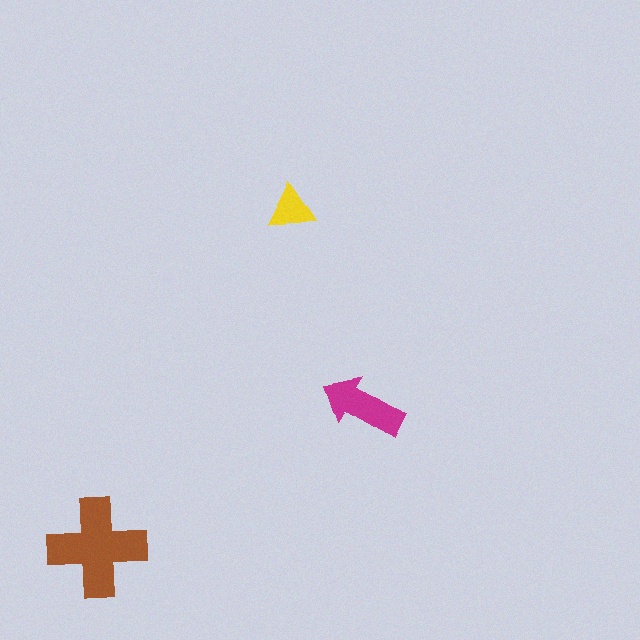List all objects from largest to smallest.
The brown cross, the magenta arrow, the yellow triangle.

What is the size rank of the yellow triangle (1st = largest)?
3rd.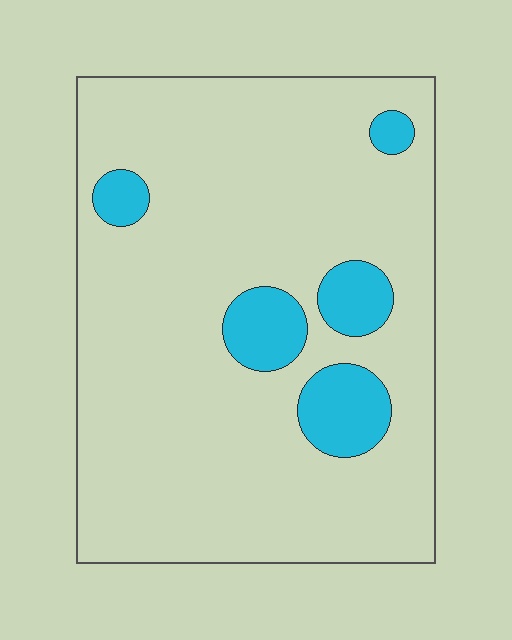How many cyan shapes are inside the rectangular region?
5.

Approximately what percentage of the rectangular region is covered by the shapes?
Approximately 10%.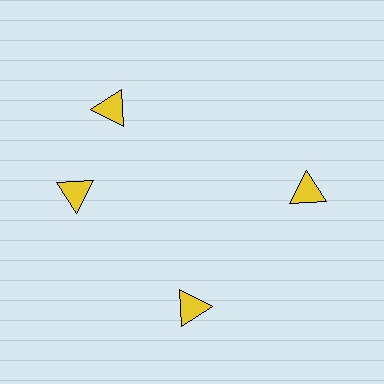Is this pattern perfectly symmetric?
No. The 4 yellow triangles are arranged in a ring, but one element near the 12 o'clock position is rotated out of alignment along the ring, breaking the 4-fold rotational symmetry.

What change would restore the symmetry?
The symmetry would be restored by rotating it back into even spacing with its neighbors so that all 4 triangles sit at equal angles and equal distance from the center.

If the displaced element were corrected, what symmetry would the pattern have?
It would have 4-fold rotational symmetry — the pattern would map onto itself every 90 degrees.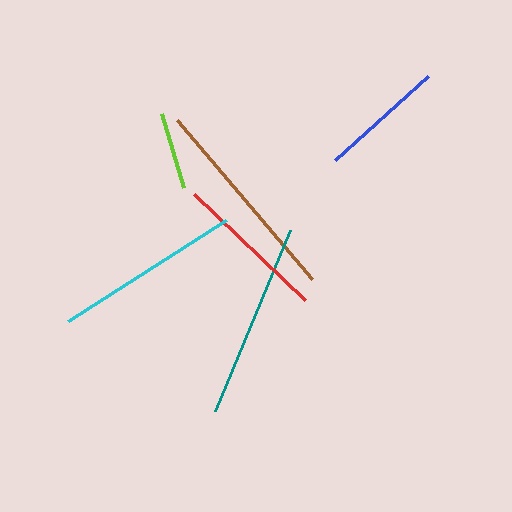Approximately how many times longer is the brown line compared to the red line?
The brown line is approximately 1.4 times the length of the red line.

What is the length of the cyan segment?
The cyan segment is approximately 187 pixels long.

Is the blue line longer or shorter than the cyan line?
The cyan line is longer than the blue line.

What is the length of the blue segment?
The blue segment is approximately 125 pixels long.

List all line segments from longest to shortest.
From longest to shortest: brown, teal, cyan, red, blue, lime.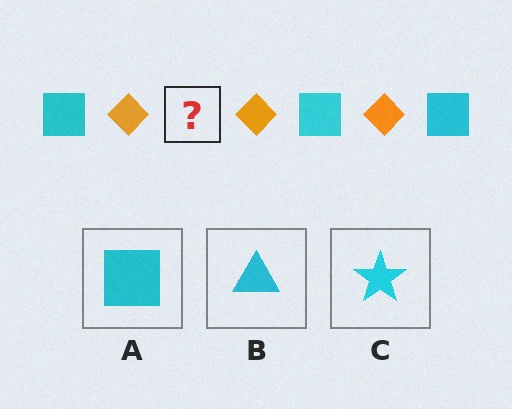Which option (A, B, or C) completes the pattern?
A.